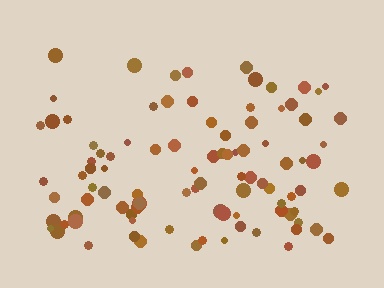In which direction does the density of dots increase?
From top to bottom, with the bottom side densest.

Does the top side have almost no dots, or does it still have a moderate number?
Still a moderate number, just noticeably fewer than the bottom.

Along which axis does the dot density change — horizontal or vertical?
Vertical.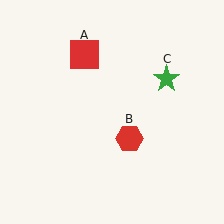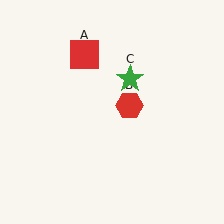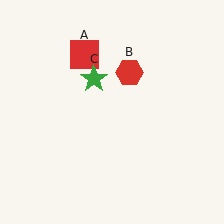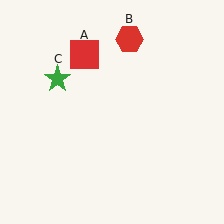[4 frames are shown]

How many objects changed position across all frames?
2 objects changed position: red hexagon (object B), green star (object C).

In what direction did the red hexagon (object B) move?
The red hexagon (object B) moved up.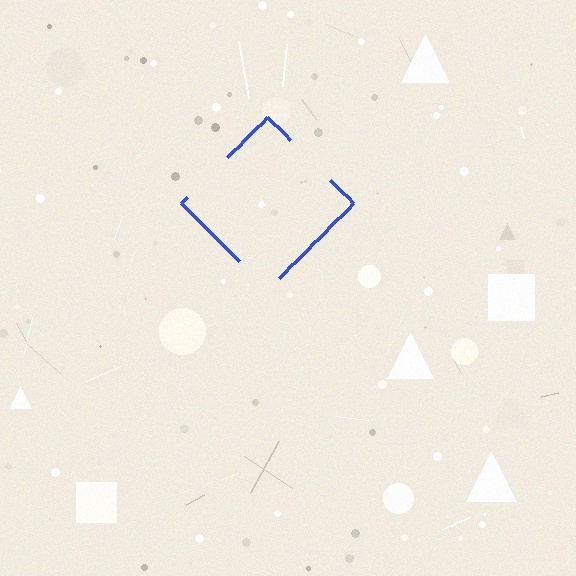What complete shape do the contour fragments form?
The contour fragments form a diamond.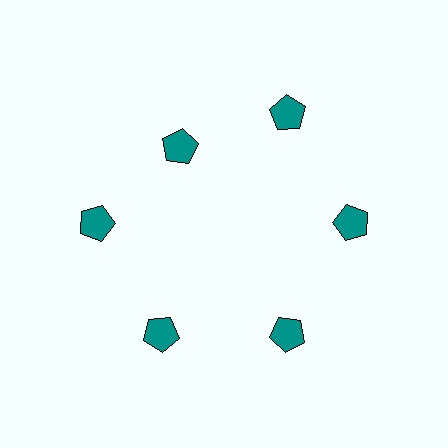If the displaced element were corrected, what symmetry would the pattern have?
It would have 6-fold rotational symmetry — the pattern would map onto itself every 60 degrees.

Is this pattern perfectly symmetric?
No. The 6 teal pentagons are arranged in a ring, but one element near the 11 o'clock position is pulled inward toward the center, breaking the 6-fold rotational symmetry.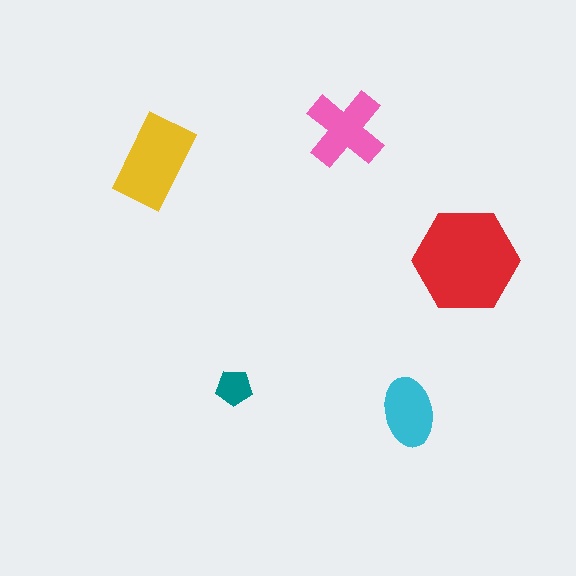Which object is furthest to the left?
The yellow rectangle is leftmost.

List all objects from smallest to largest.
The teal pentagon, the cyan ellipse, the pink cross, the yellow rectangle, the red hexagon.